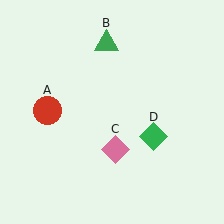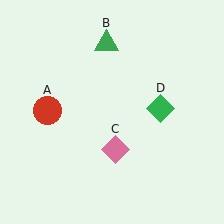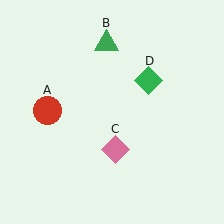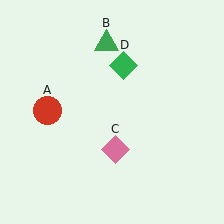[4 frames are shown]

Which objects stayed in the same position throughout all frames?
Red circle (object A) and green triangle (object B) and pink diamond (object C) remained stationary.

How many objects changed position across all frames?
1 object changed position: green diamond (object D).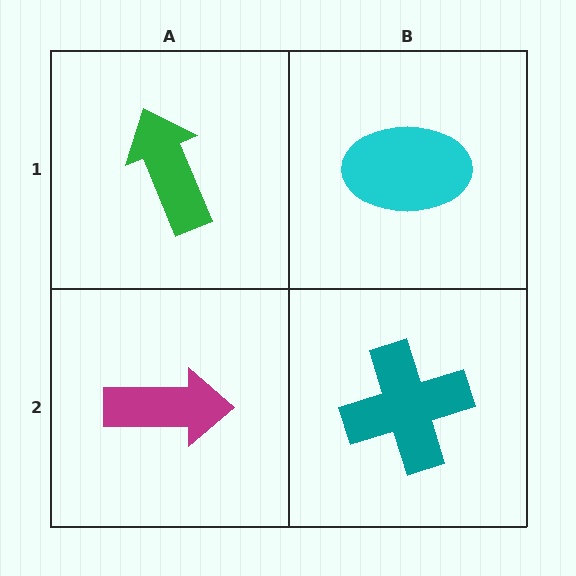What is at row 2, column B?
A teal cross.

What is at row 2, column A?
A magenta arrow.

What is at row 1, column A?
A green arrow.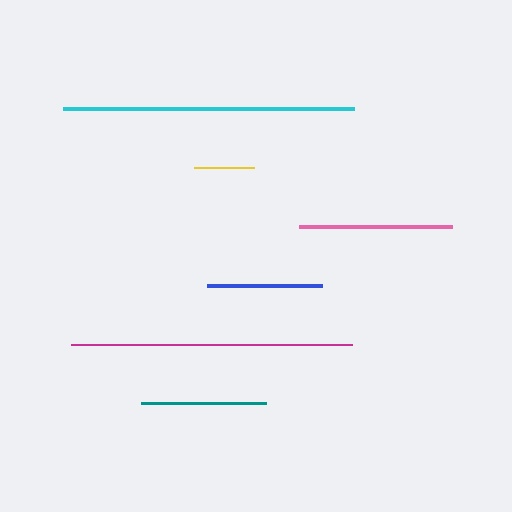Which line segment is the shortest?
The yellow line is the shortest at approximately 60 pixels.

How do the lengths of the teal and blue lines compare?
The teal and blue lines are approximately the same length.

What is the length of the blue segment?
The blue segment is approximately 115 pixels long.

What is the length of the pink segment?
The pink segment is approximately 153 pixels long.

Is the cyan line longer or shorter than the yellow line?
The cyan line is longer than the yellow line.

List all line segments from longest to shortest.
From longest to shortest: cyan, magenta, pink, teal, blue, yellow.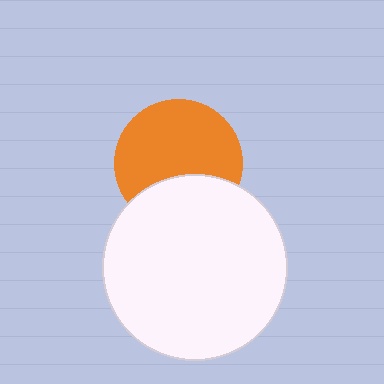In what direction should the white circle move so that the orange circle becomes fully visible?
The white circle should move down. That is the shortest direction to clear the overlap and leave the orange circle fully visible.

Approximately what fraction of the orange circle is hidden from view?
Roughly 32% of the orange circle is hidden behind the white circle.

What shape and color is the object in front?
The object in front is a white circle.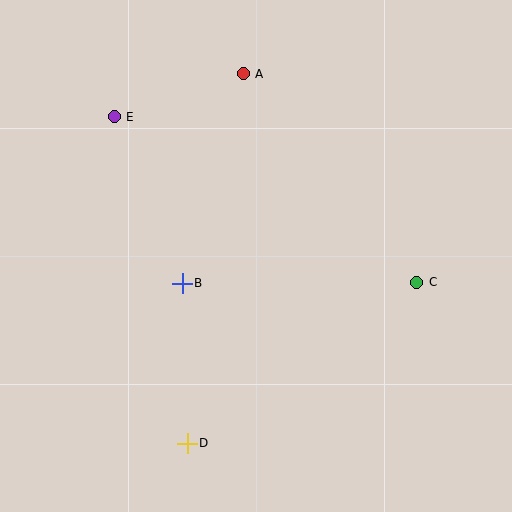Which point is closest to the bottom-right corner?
Point C is closest to the bottom-right corner.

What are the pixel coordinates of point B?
Point B is at (182, 283).